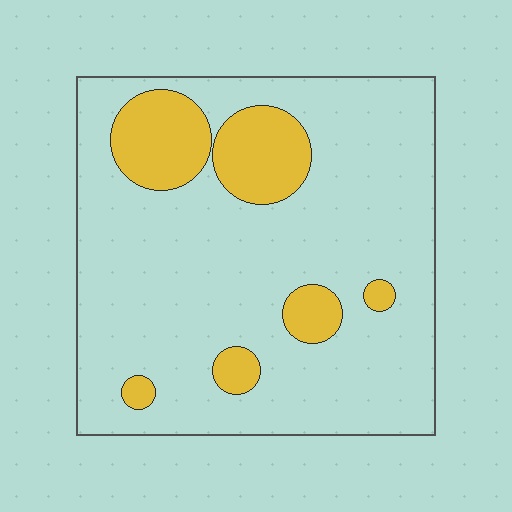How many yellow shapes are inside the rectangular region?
6.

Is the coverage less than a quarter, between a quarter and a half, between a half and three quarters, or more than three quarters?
Less than a quarter.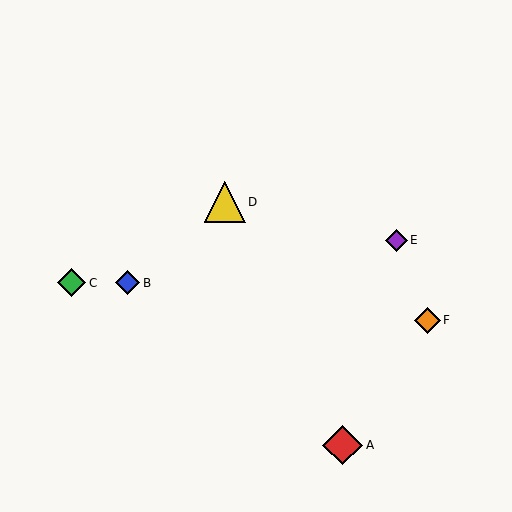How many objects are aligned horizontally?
2 objects (B, C) are aligned horizontally.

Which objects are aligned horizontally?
Objects B, C are aligned horizontally.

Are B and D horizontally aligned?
No, B is at y≈283 and D is at y≈202.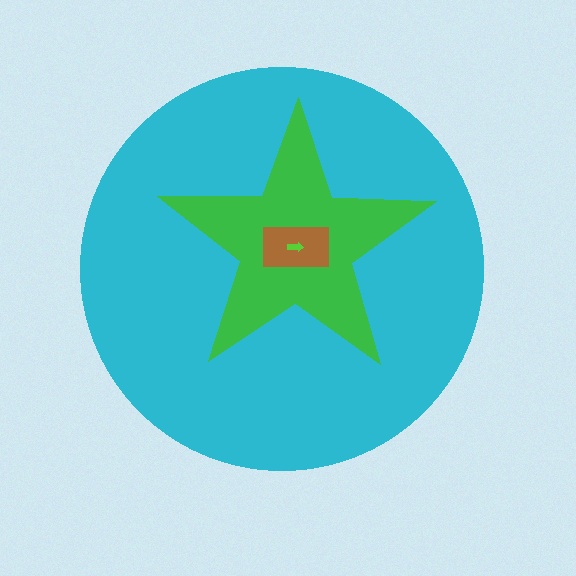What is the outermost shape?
The cyan circle.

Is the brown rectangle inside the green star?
Yes.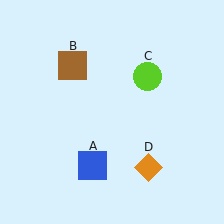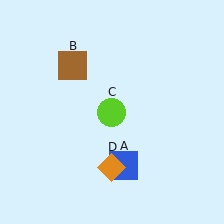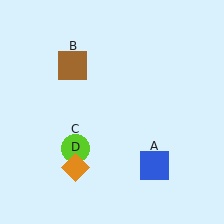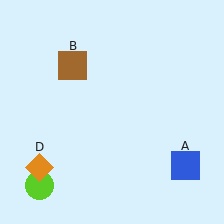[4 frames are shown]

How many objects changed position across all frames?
3 objects changed position: blue square (object A), lime circle (object C), orange diamond (object D).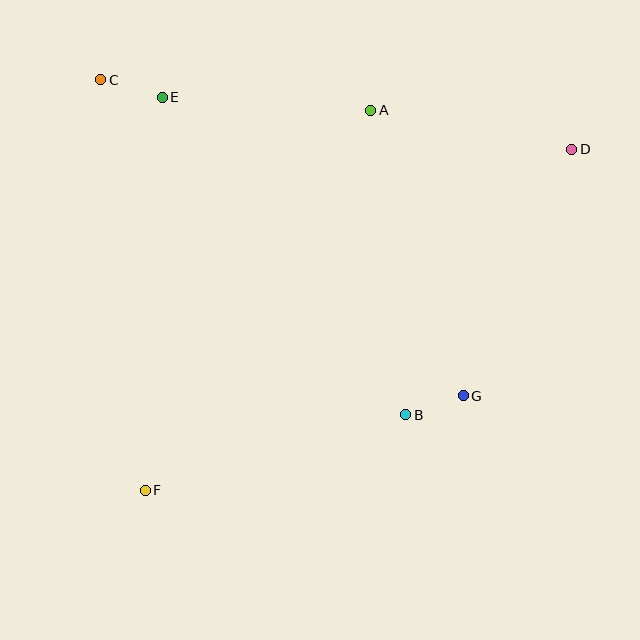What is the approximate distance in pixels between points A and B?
The distance between A and B is approximately 307 pixels.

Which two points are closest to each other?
Points B and G are closest to each other.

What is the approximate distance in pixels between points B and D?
The distance between B and D is approximately 313 pixels.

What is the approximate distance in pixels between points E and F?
The distance between E and F is approximately 394 pixels.